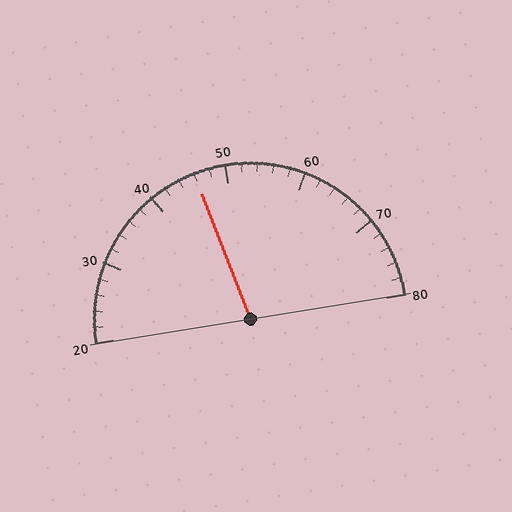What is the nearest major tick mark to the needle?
The nearest major tick mark is 50.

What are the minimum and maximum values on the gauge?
The gauge ranges from 20 to 80.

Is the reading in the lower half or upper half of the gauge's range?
The reading is in the lower half of the range (20 to 80).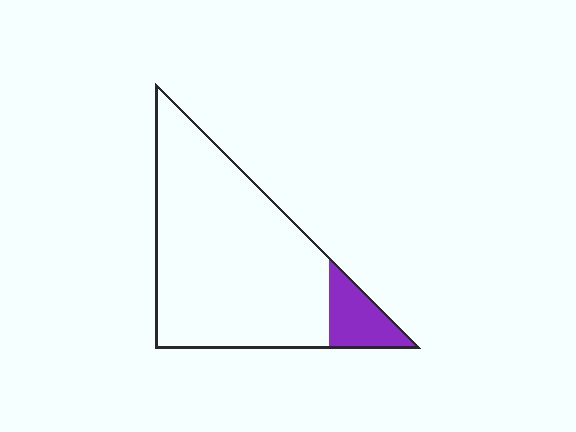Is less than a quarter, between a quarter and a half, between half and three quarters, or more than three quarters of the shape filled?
Less than a quarter.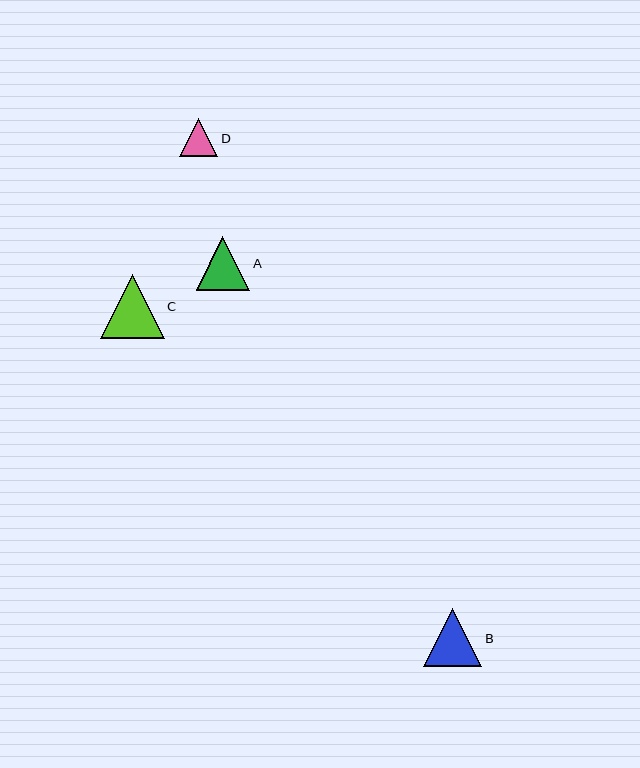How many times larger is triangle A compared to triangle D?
Triangle A is approximately 1.4 times the size of triangle D.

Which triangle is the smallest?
Triangle D is the smallest with a size of approximately 38 pixels.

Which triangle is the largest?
Triangle C is the largest with a size of approximately 64 pixels.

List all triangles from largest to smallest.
From largest to smallest: C, B, A, D.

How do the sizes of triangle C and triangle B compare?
Triangle C and triangle B are approximately the same size.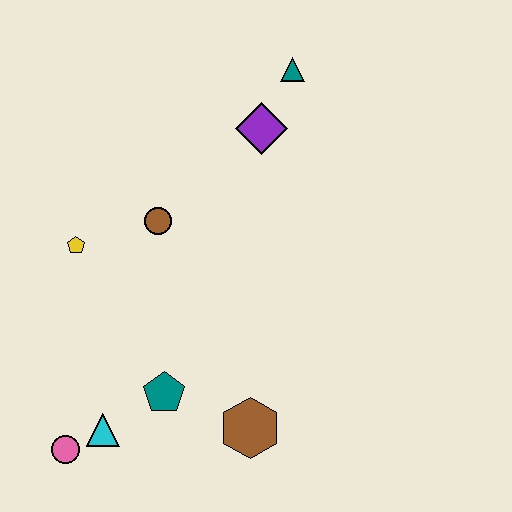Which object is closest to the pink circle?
The cyan triangle is closest to the pink circle.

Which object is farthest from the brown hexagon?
The teal triangle is farthest from the brown hexagon.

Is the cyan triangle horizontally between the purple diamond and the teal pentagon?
No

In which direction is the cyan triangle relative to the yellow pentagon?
The cyan triangle is below the yellow pentagon.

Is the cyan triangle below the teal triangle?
Yes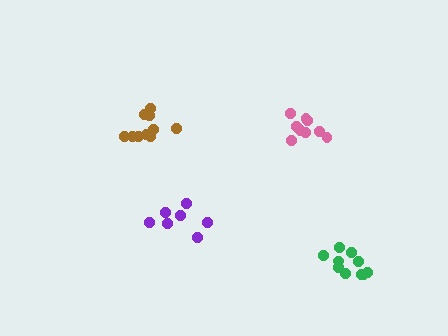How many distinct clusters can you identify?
There are 4 distinct clusters.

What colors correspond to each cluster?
The clusters are colored: brown, pink, green, purple.